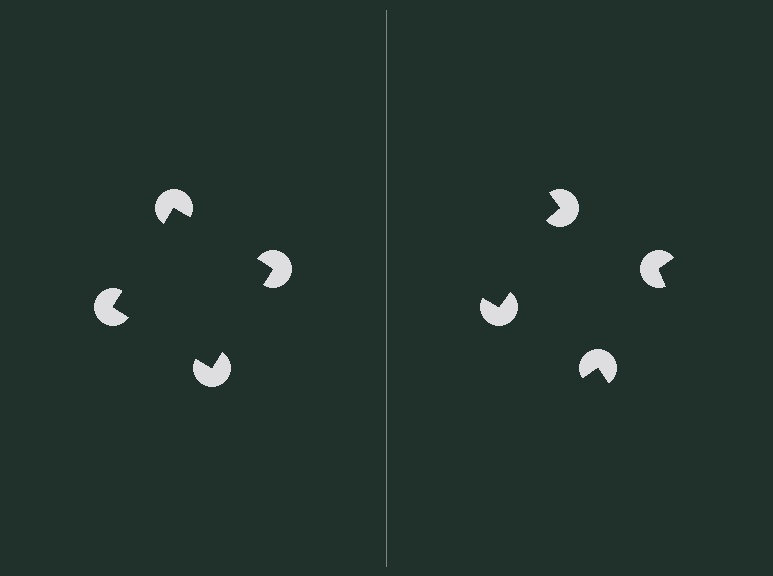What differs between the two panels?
The pac-man discs are positioned identically on both sides; only the wedge orientations differ. On the left they align to a square; on the right they are misaligned.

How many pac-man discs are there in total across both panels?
8 — 4 on each side.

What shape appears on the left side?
An illusory square.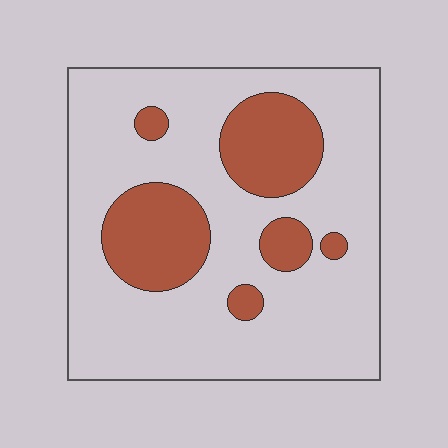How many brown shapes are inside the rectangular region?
6.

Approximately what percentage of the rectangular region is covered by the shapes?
Approximately 25%.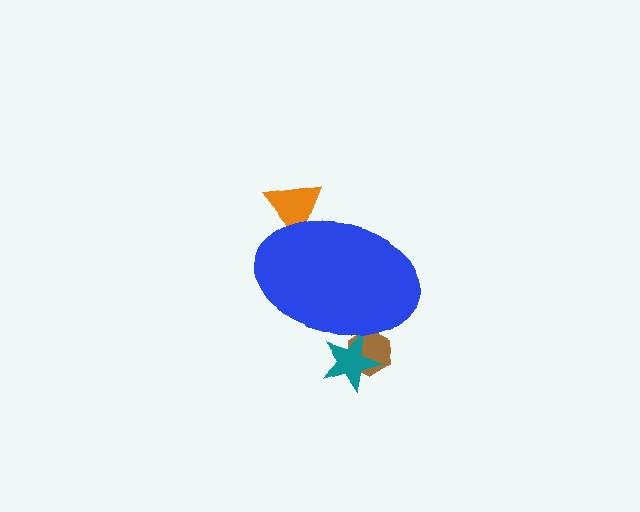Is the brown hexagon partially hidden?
Yes, the brown hexagon is partially hidden behind the blue ellipse.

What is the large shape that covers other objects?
A blue ellipse.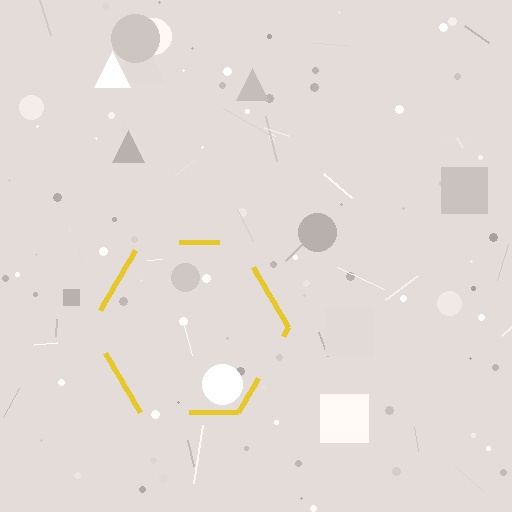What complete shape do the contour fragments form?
The contour fragments form a hexagon.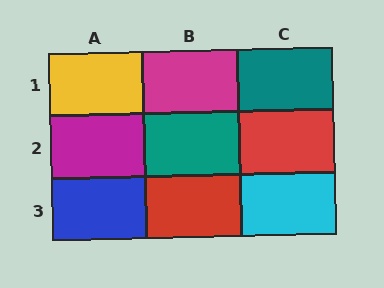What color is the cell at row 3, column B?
Red.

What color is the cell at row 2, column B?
Teal.